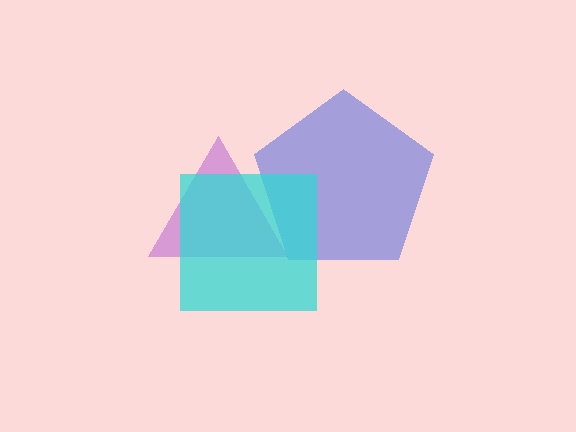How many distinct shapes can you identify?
There are 3 distinct shapes: a blue pentagon, a purple triangle, a cyan square.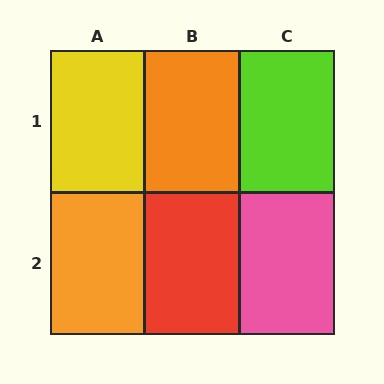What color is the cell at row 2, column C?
Pink.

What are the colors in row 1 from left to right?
Yellow, orange, lime.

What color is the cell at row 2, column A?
Orange.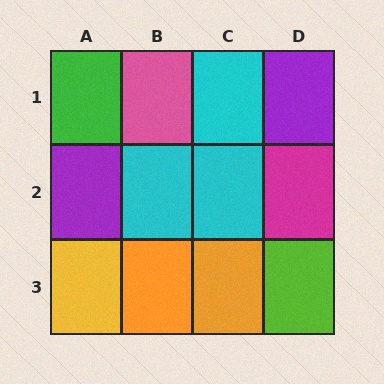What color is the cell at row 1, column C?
Cyan.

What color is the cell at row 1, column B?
Pink.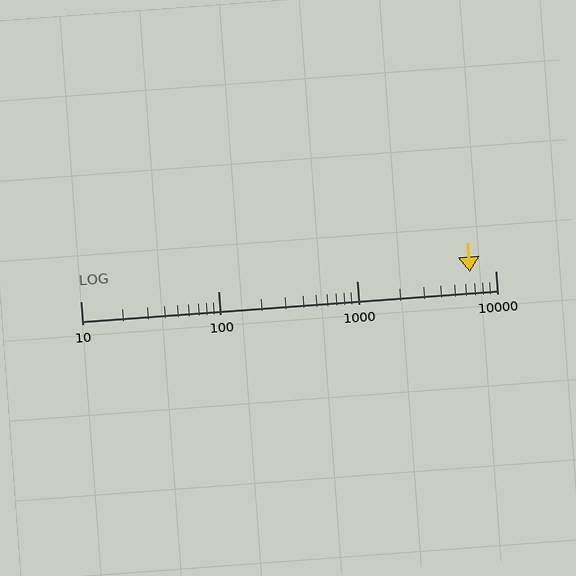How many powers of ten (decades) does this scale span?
The scale spans 3 decades, from 10 to 10000.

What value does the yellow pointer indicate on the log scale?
The pointer indicates approximately 6600.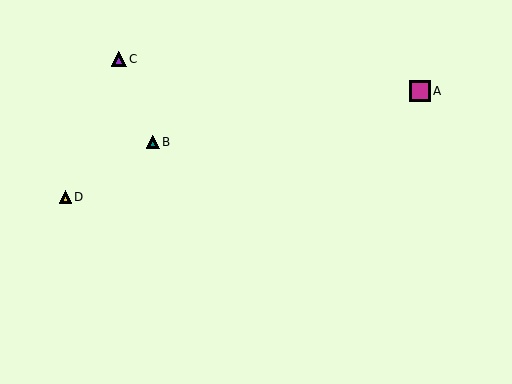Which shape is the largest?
The magenta square (labeled A) is the largest.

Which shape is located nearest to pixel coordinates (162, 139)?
The teal triangle (labeled B) at (153, 142) is nearest to that location.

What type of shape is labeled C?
Shape C is a purple triangle.